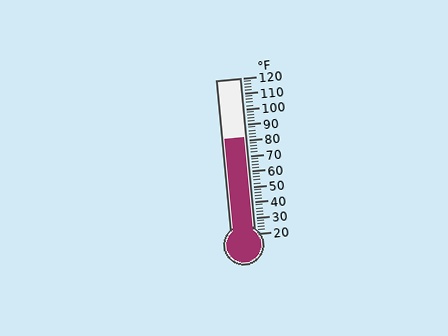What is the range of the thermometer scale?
The thermometer scale ranges from 20°F to 120°F.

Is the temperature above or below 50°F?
The temperature is above 50°F.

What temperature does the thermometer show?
The thermometer shows approximately 82°F.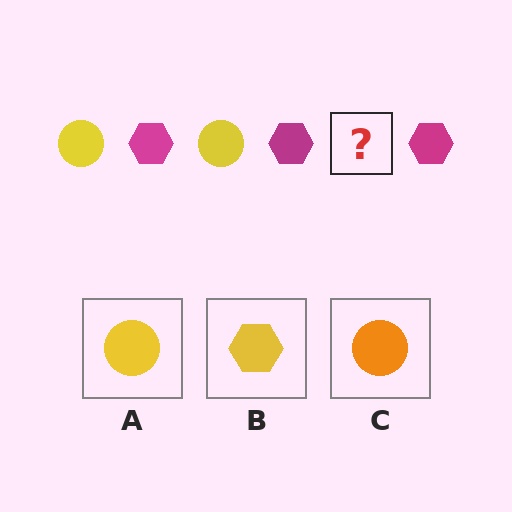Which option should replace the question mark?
Option A.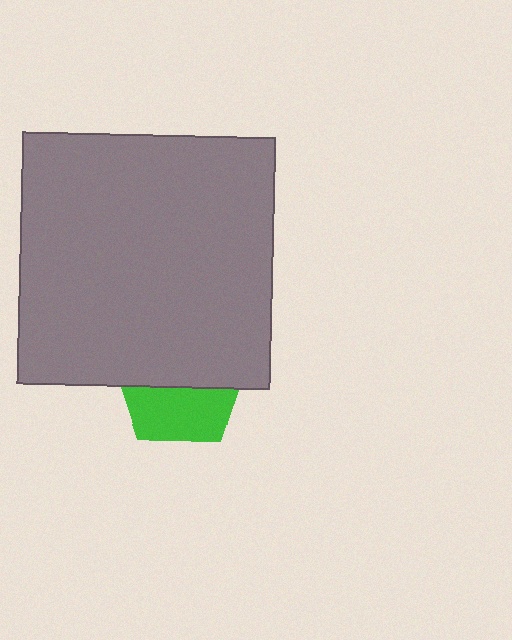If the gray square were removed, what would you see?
You would see the complete green pentagon.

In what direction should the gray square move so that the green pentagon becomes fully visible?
The gray square should move up. That is the shortest direction to clear the overlap and leave the green pentagon fully visible.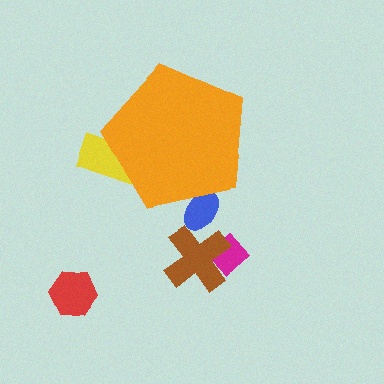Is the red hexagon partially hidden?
No, the red hexagon is fully visible.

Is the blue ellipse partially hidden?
Yes, the blue ellipse is partially hidden behind the orange pentagon.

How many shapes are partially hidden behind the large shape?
2 shapes are partially hidden.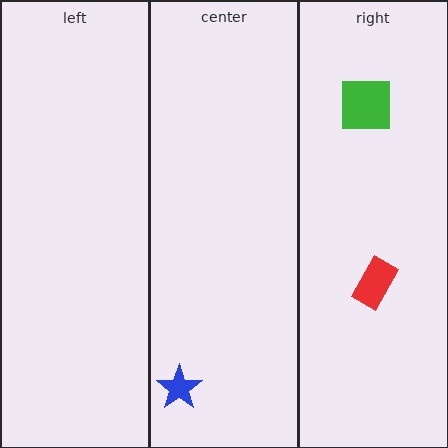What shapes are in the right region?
The red rectangle, the green square.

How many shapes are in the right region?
2.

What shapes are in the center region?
The blue star.